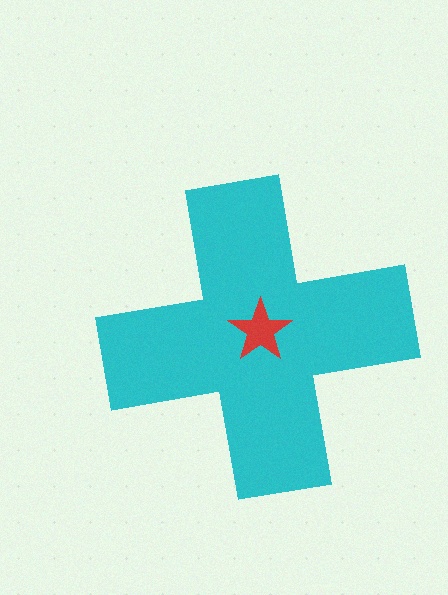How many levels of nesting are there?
2.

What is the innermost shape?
The red star.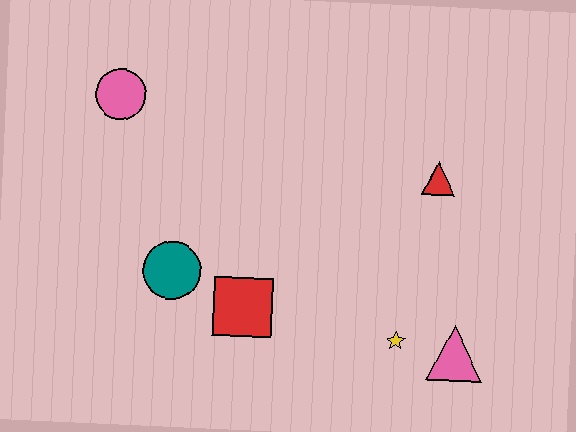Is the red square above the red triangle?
No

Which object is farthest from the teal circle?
The pink triangle is farthest from the teal circle.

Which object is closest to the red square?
The teal circle is closest to the red square.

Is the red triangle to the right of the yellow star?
Yes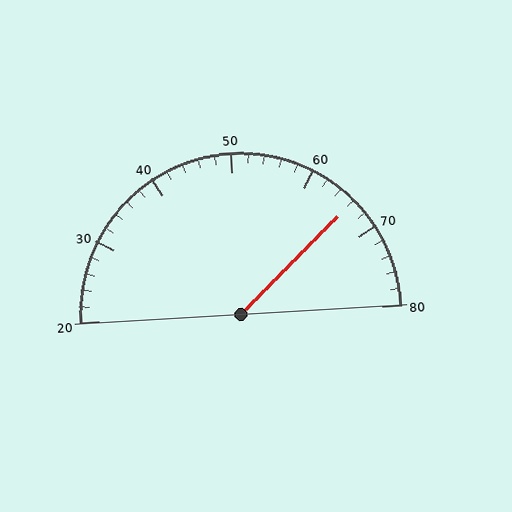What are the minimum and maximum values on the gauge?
The gauge ranges from 20 to 80.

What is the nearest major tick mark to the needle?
The nearest major tick mark is 70.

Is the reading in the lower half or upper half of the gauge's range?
The reading is in the upper half of the range (20 to 80).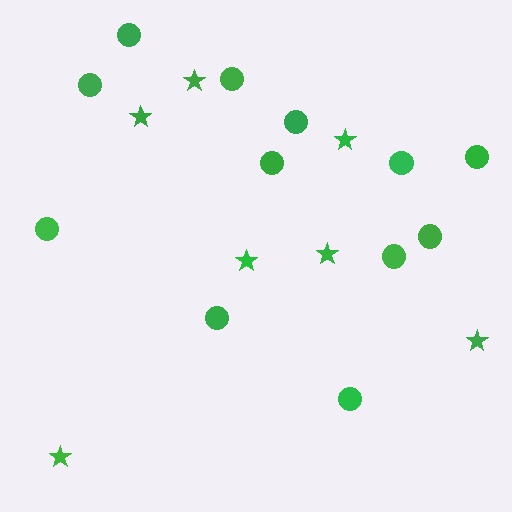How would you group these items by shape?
There are 2 groups: one group of stars (7) and one group of circles (12).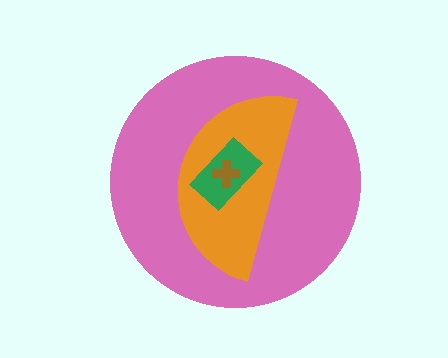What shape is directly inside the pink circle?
The orange semicircle.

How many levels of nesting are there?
4.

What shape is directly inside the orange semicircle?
The green rectangle.